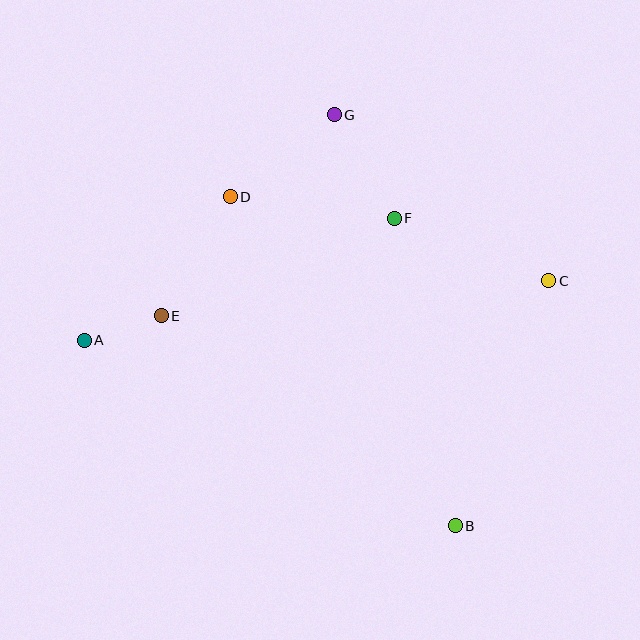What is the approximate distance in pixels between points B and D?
The distance between B and D is approximately 399 pixels.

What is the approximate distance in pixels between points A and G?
The distance between A and G is approximately 337 pixels.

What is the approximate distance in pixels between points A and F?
The distance between A and F is approximately 333 pixels.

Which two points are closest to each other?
Points A and E are closest to each other.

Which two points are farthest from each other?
Points A and C are farthest from each other.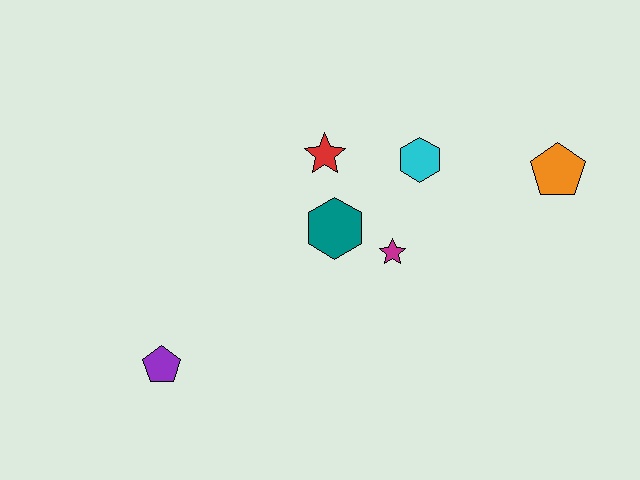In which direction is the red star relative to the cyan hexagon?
The red star is to the left of the cyan hexagon.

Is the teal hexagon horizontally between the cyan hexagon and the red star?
Yes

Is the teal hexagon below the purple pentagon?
No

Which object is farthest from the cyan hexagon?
The purple pentagon is farthest from the cyan hexagon.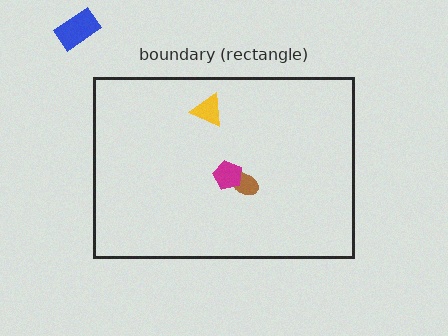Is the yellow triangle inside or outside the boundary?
Inside.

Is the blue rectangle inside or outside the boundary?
Outside.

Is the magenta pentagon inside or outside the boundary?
Inside.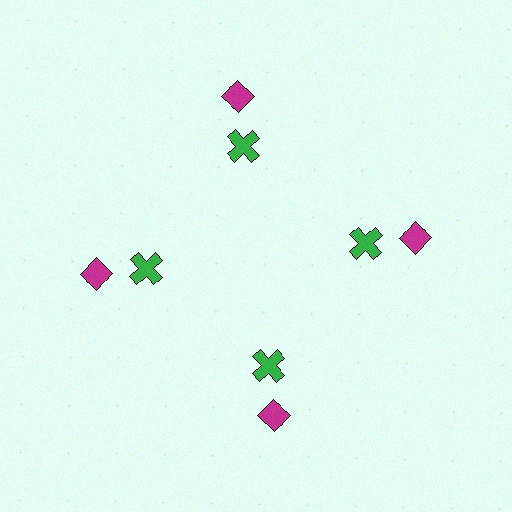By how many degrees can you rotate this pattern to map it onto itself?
The pattern maps onto itself every 90 degrees of rotation.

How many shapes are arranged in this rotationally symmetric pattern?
There are 8 shapes, arranged in 4 groups of 2.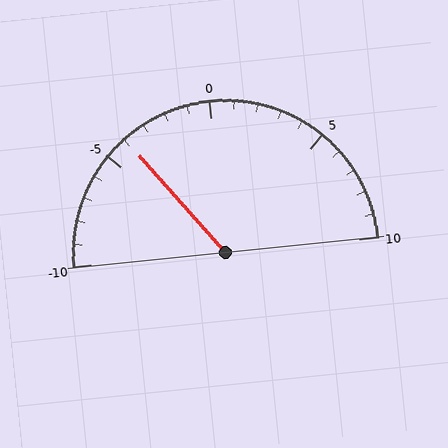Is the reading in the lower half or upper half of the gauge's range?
The reading is in the lower half of the range (-10 to 10).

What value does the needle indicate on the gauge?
The needle indicates approximately -4.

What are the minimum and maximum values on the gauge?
The gauge ranges from -10 to 10.